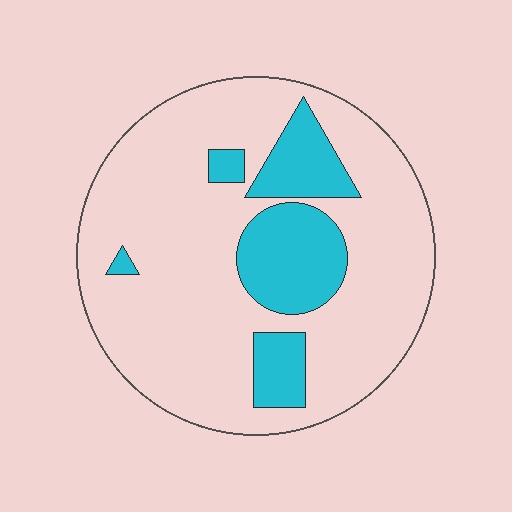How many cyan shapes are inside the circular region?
5.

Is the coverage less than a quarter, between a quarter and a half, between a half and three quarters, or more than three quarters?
Less than a quarter.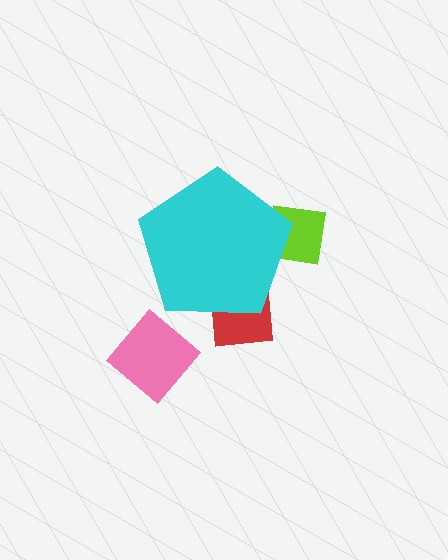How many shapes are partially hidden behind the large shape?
2 shapes are partially hidden.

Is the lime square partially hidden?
Yes, the lime square is partially hidden behind the cyan pentagon.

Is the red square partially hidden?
Yes, the red square is partially hidden behind the cyan pentagon.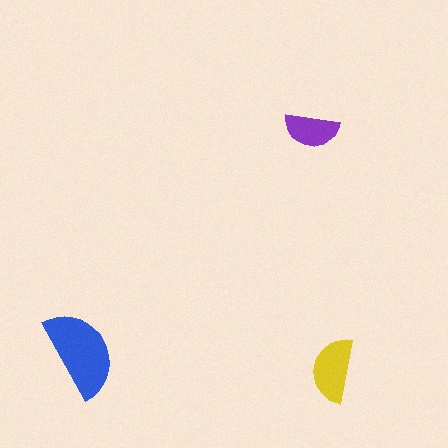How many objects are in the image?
There are 3 objects in the image.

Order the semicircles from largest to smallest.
the blue one, the yellow one, the purple one.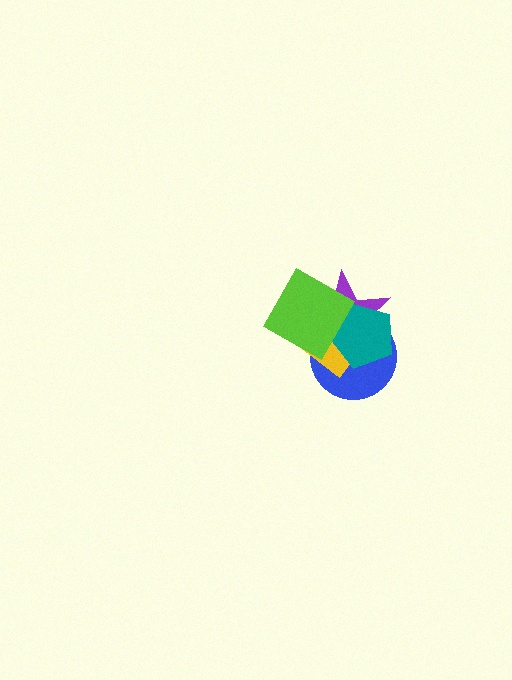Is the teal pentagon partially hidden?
Yes, it is partially covered by another shape.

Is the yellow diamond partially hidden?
Yes, it is partially covered by another shape.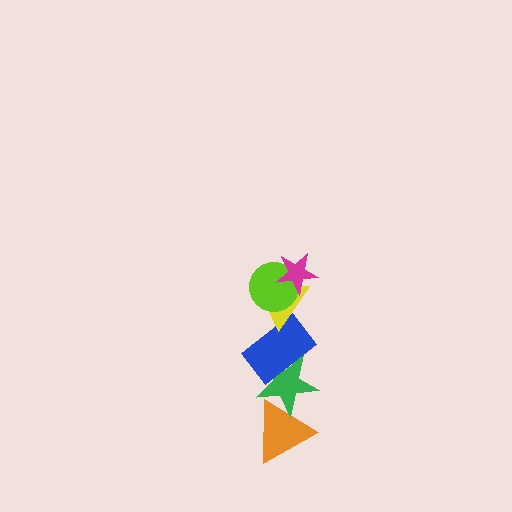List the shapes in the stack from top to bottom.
From top to bottom: the magenta star, the lime circle, the yellow triangle, the blue rectangle, the green star, the orange triangle.